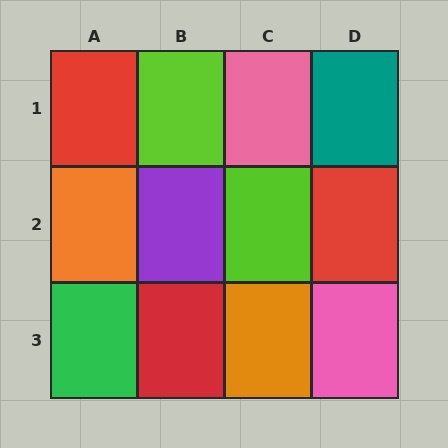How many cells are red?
3 cells are red.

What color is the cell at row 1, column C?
Pink.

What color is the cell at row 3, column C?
Orange.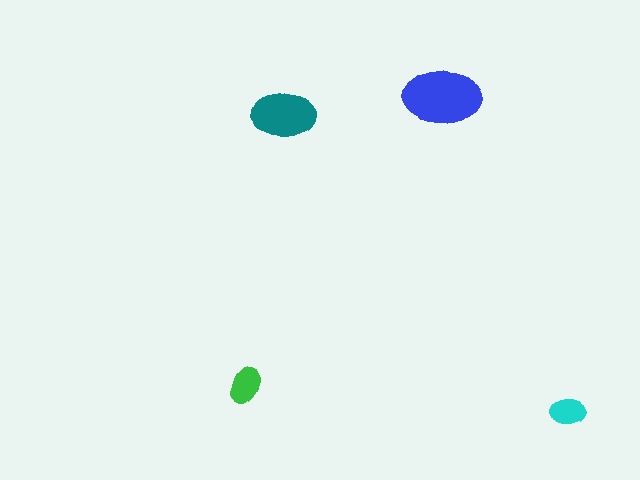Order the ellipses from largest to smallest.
the blue one, the teal one, the green one, the cyan one.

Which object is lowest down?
The cyan ellipse is bottommost.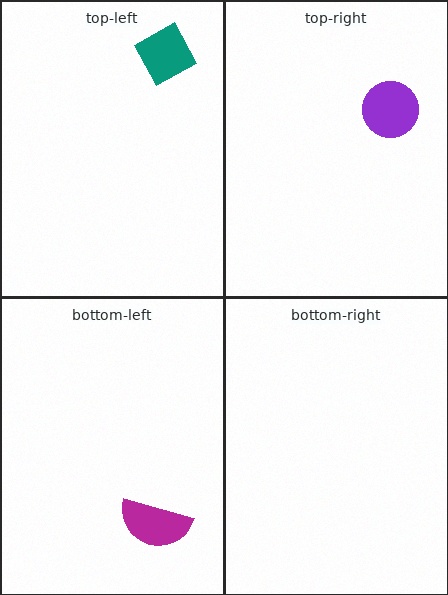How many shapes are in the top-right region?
1.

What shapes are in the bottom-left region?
The magenta semicircle.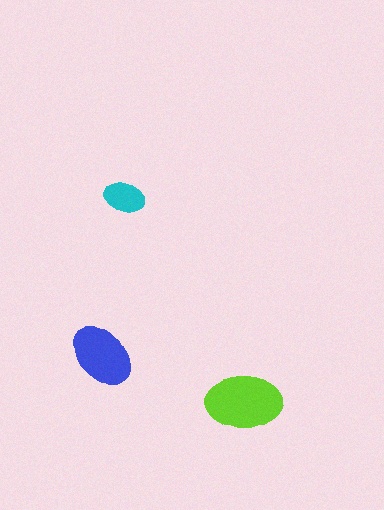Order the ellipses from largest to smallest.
the lime one, the blue one, the cyan one.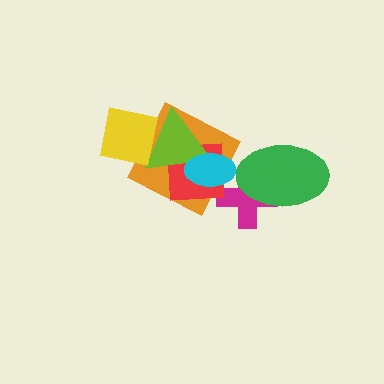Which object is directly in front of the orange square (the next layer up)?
The red square is directly in front of the orange square.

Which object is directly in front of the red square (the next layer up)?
The lime triangle is directly in front of the red square.